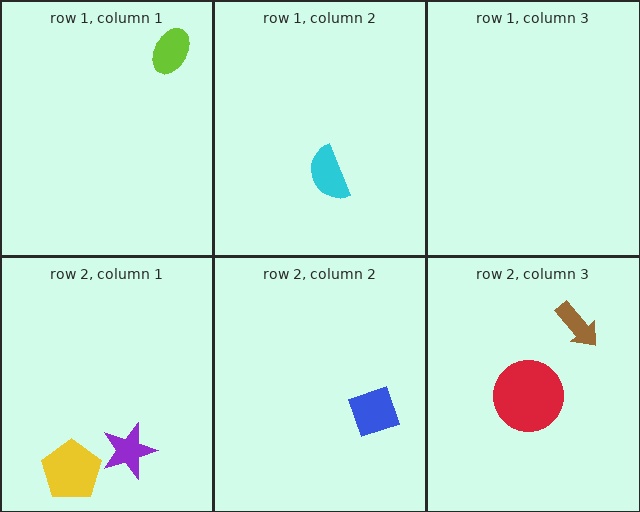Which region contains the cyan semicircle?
The row 1, column 2 region.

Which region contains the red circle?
The row 2, column 3 region.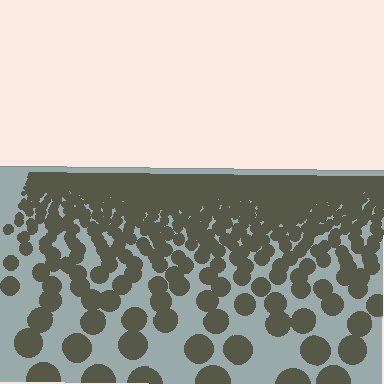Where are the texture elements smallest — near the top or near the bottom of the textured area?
Near the top.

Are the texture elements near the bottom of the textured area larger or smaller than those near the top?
Larger. Near the bottom, elements are closer to the viewer and appear at a bigger on-screen size.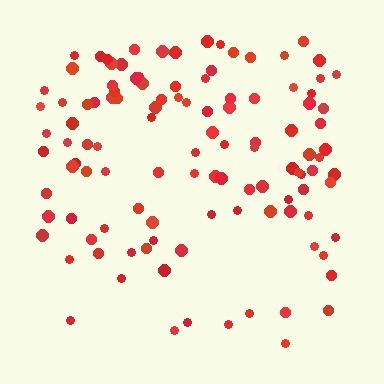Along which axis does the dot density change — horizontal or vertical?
Vertical.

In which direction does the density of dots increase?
From bottom to top, with the top side densest.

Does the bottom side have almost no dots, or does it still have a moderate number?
Still a moderate number, just noticeably fewer than the top.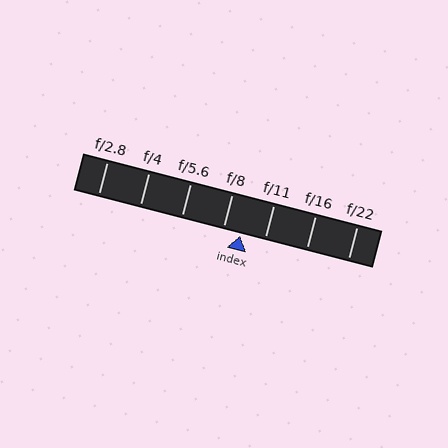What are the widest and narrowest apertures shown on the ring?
The widest aperture shown is f/2.8 and the narrowest is f/22.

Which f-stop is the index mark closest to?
The index mark is closest to f/8.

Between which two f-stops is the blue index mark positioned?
The index mark is between f/8 and f/11.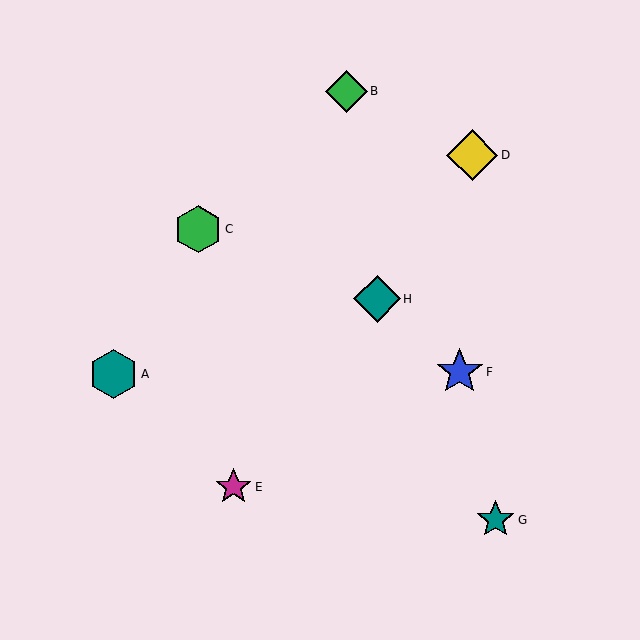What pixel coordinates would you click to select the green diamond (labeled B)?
Click at (347, 91) to select the green diamond B.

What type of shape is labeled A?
Shape A is a teal hexagon.